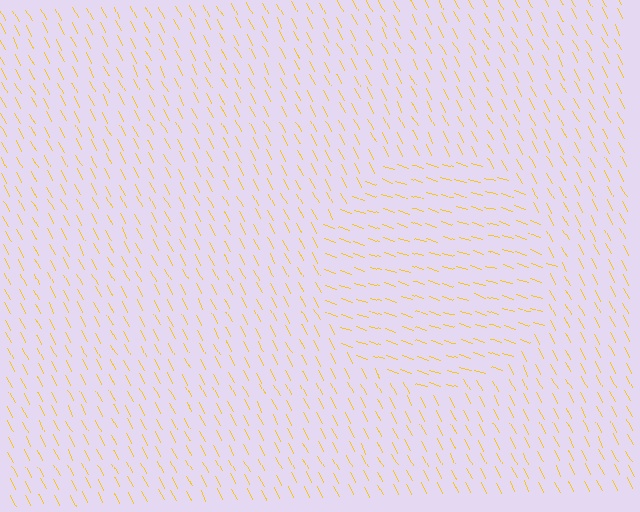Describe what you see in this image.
The image is filled with small yellow line segments. A circle region in the image has lines oriented differently from the surrounding lines, creating a visible texture boundary.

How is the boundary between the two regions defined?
The boundary is defined purely by a change in line orientation (approximately 45 degrees difference). All lines are the same color and thickness.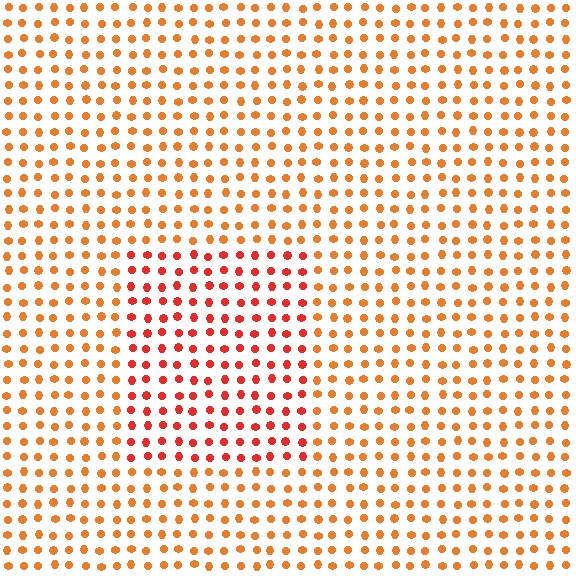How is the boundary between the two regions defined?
The boundary is defined purely by a slight shift in hue (about 26 degrees). Spacing, size, and orientation are identical on both sides.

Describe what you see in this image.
The image is filled with small orange elements in a uniform arrangement. A rectangle-shaped region is visible where the elements are tinted to a slightly different hue, forming a subtle color boundary.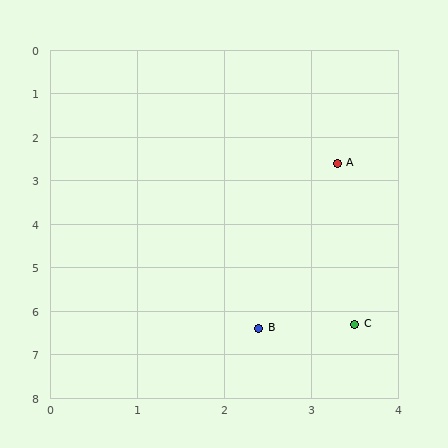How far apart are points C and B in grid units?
Points C and B are about 1.1 grid units apart.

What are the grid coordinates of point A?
Point A is at approximately (3.3, 2.6).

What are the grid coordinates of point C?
Point C is at approximately (3.5, 6.3).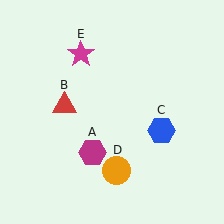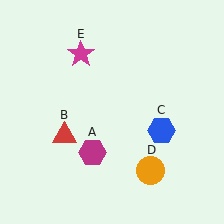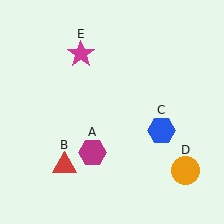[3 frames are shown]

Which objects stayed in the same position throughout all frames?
Magenta hexagon (object A) and blue hexagon (object C) and magenta star (object E) remained stationary.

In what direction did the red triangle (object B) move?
The red triangle (object B) moved down.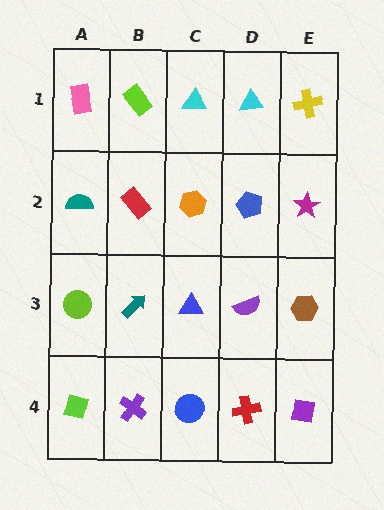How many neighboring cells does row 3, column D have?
4.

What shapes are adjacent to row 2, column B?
A lime rectangle (row 1, column B), a teal arrow (row 3, column B), a teal semicircle (row 2, column A), an orange hexagon (row 2, column C).